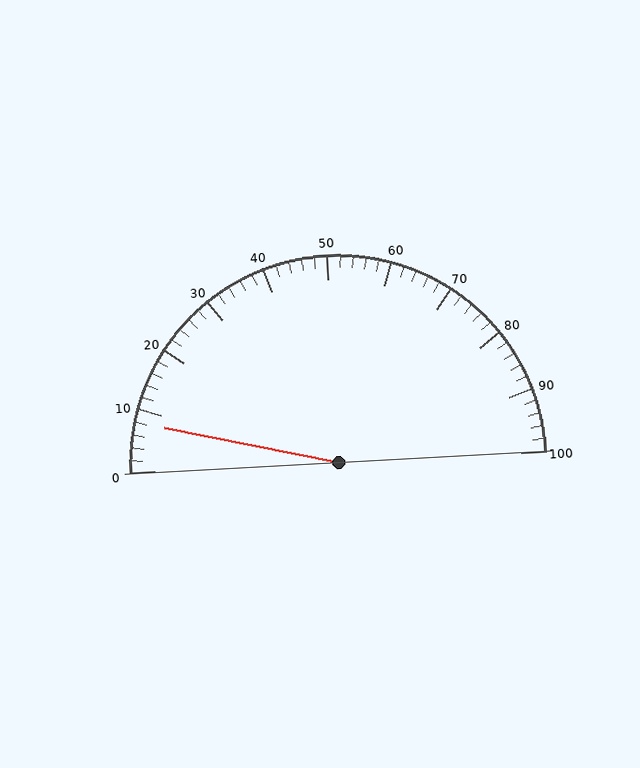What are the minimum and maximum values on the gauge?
The gauge ranges from 0 to 100.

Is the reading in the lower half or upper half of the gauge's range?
The reading is in the lower half of the range (0 to 100).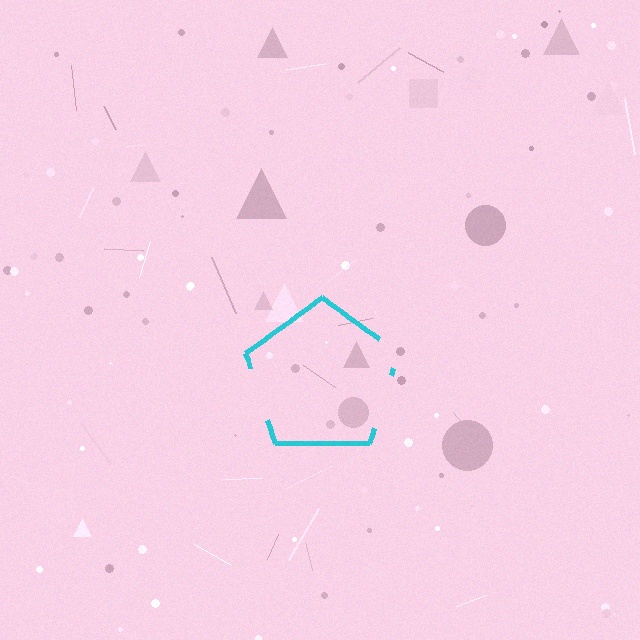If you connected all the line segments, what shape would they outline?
They would outline a pentagon.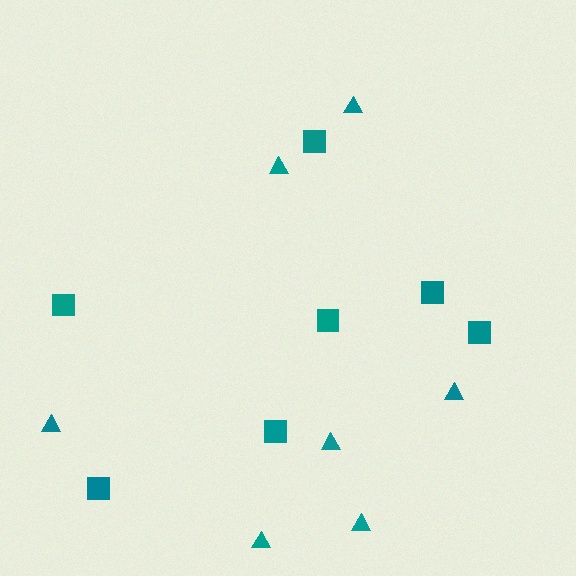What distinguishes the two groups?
There are 2 groups: one group of squares (7) and one group of triangles (7).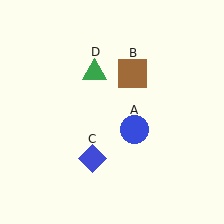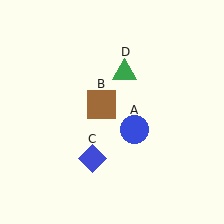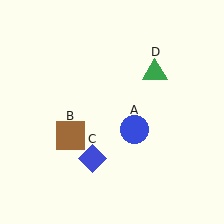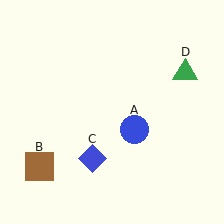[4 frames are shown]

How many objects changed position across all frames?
2 objects changed position: brown square (object B), green triangle (object D).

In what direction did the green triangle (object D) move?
The green triangle (object D) moved right.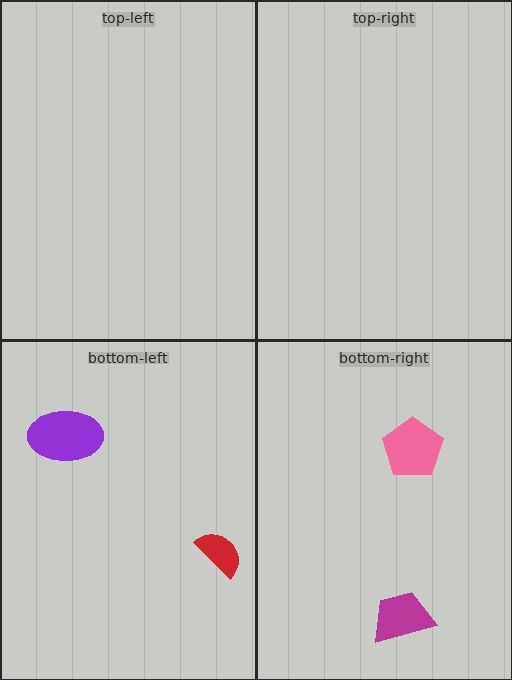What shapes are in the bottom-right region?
The pink pentagon, the magenta trapezoid.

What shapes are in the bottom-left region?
The red semicircle, the purple ellipse.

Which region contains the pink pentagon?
The bottom-right region.